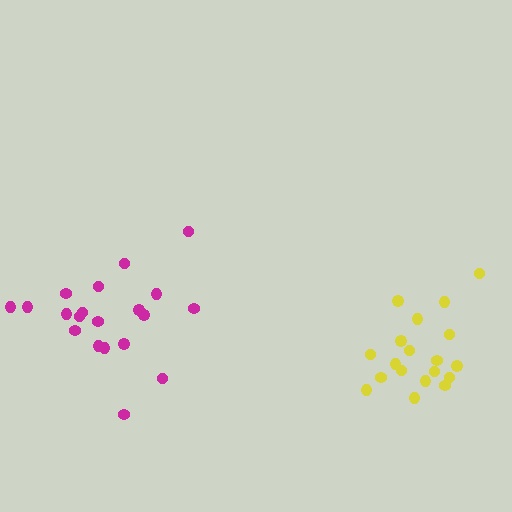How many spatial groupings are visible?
There are 2 spatial groupings.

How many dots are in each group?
Group 1: 20 dots, Group 2: 19 dots (39 total).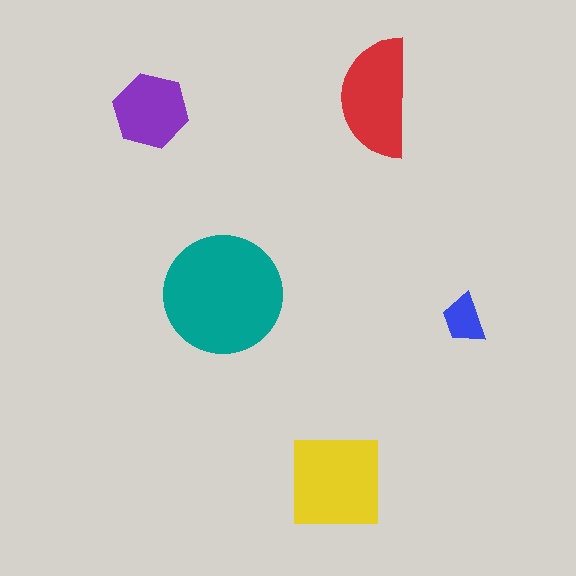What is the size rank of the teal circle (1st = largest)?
1st.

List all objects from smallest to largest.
The blue trapezoid, the purple hexagon, the red semicircle, the yellow square, the teal circle.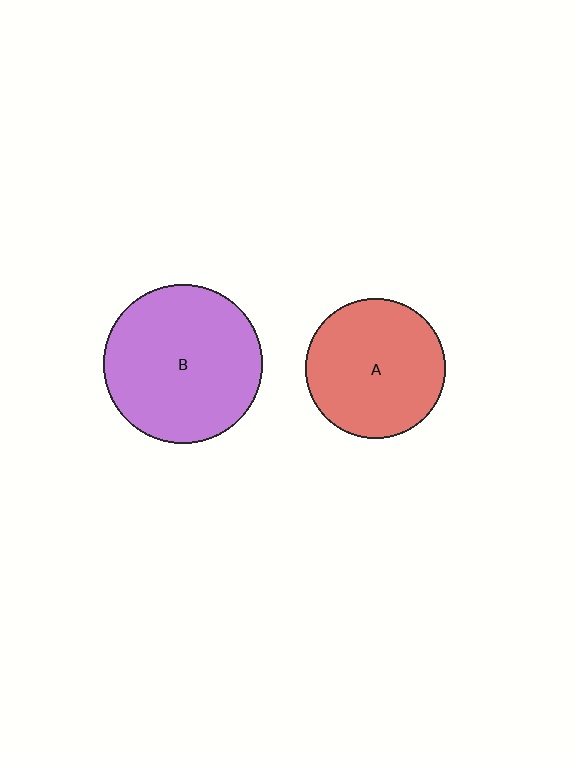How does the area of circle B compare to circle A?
Approximately 1.3 times.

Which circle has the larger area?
Circle B (purple).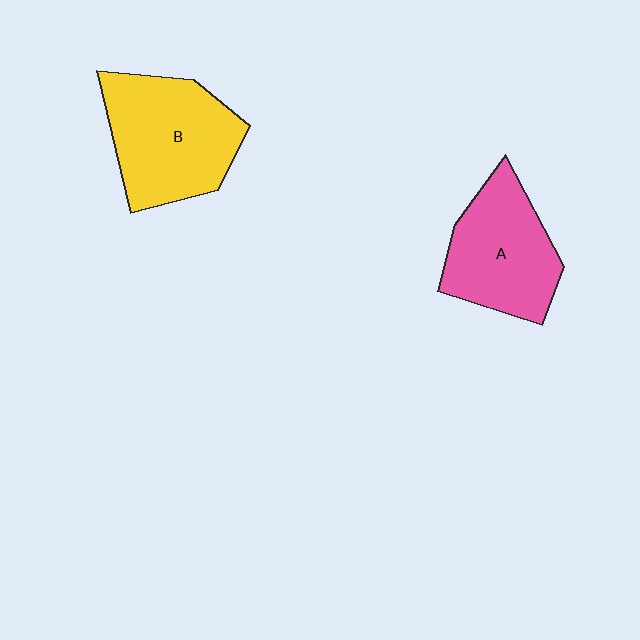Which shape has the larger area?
Shape B (yellow).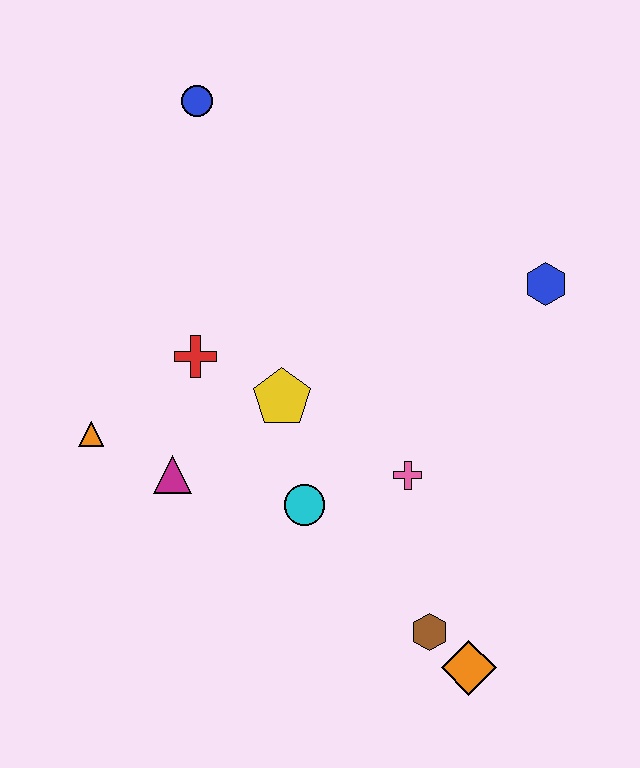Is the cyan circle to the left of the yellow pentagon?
No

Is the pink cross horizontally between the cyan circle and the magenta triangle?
No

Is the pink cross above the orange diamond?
Yes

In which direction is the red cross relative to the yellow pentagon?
The red cross is to the left of the yellow pentagon.